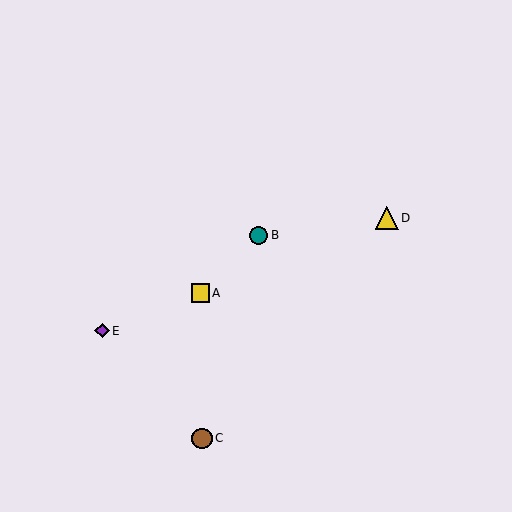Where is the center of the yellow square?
The center of the yellow square is at (200, 293).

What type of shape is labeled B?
Shape B is a teal circle.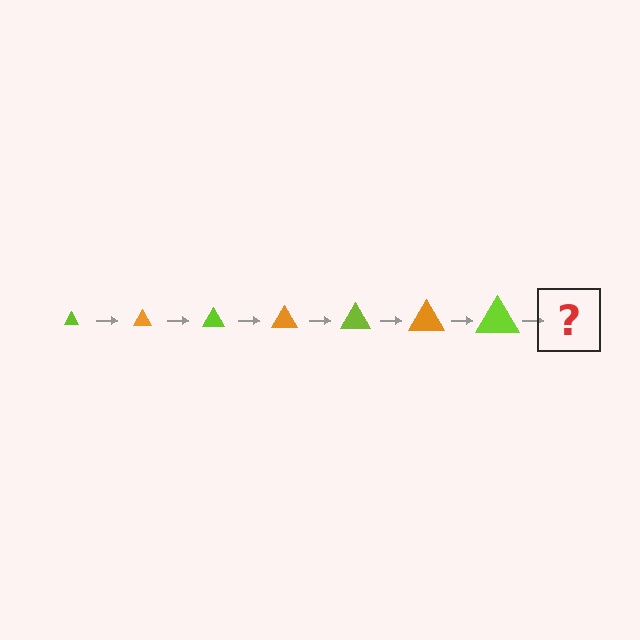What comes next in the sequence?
The next element should be an orange triangle, larger than the previous one.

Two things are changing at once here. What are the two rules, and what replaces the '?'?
The two rules are that the triangle grows larger each step and the color cycles through lime and orange. The '?' should be an orange triangle, larger than the previous one.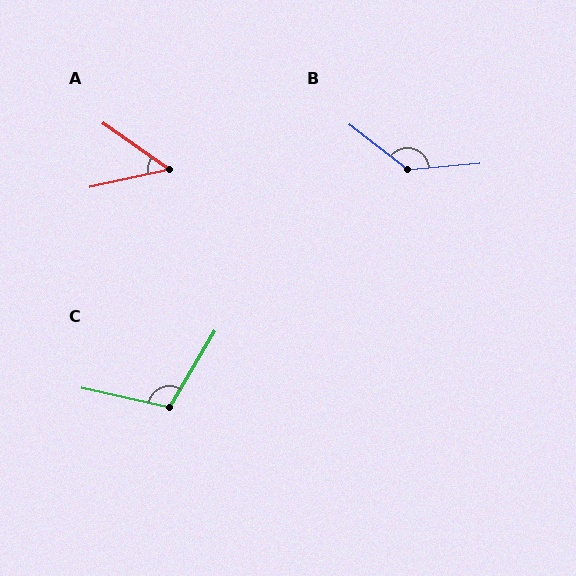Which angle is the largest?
B, at approximately 136 degrees.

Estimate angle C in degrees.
Approximately 109 degrees.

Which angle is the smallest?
A, at approximately 47 degrees.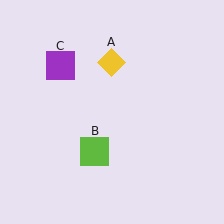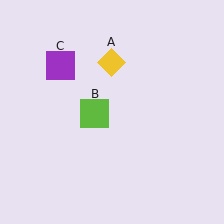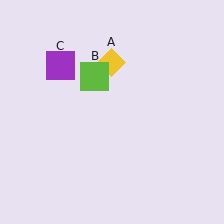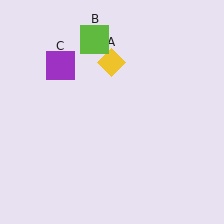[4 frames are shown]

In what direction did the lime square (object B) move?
The lime square (object B) moved up.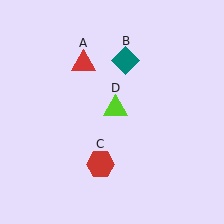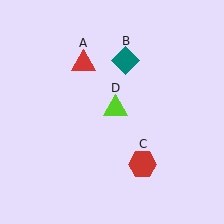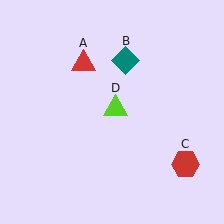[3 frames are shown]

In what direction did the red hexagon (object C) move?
The red hexagon (object C) moved right.